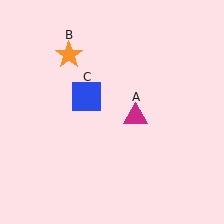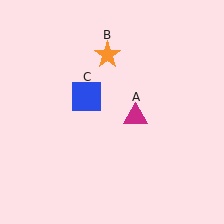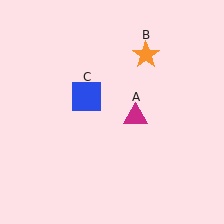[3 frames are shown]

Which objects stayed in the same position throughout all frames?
Magenta triangle (object A) and blue square (object C) remained stationary.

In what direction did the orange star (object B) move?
The orange star (object B) moved right.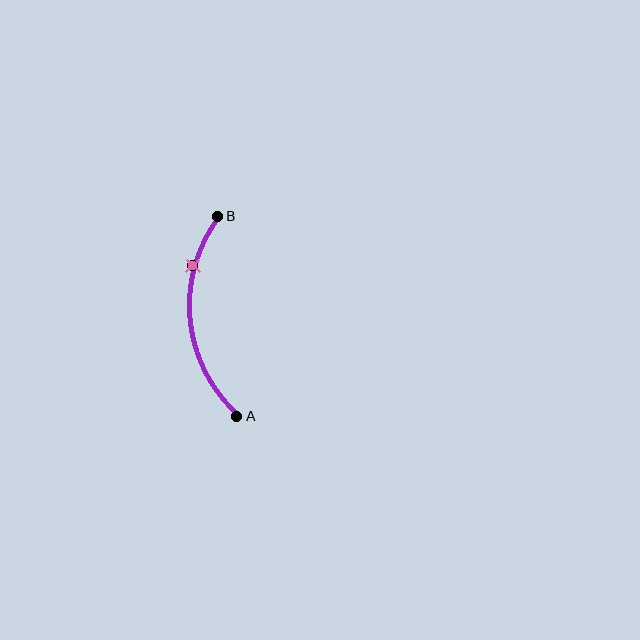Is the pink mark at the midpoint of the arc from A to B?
No. The pink mark lies on the arc but is closer to endpoint B. The arc midpoint would be at the point on the curve equidistant along the arc from both A and B.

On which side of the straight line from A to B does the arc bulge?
The arc bulges to the left of the straight line connecting A and B.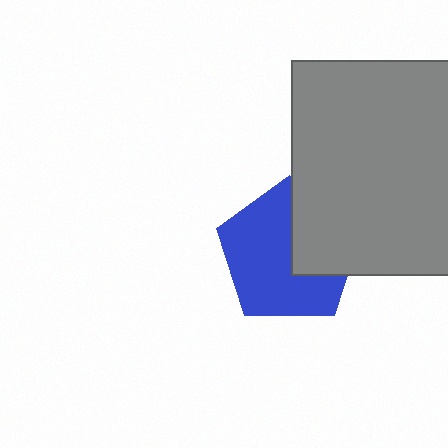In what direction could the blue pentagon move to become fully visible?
The blue pentagon could move left. That would shift it out from behind the gray rectangle entirely.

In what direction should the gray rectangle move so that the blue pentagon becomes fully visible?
The gray rectangle should move right. That is the shortest direction to clear the overlap and leave the blue pentagon fully visible.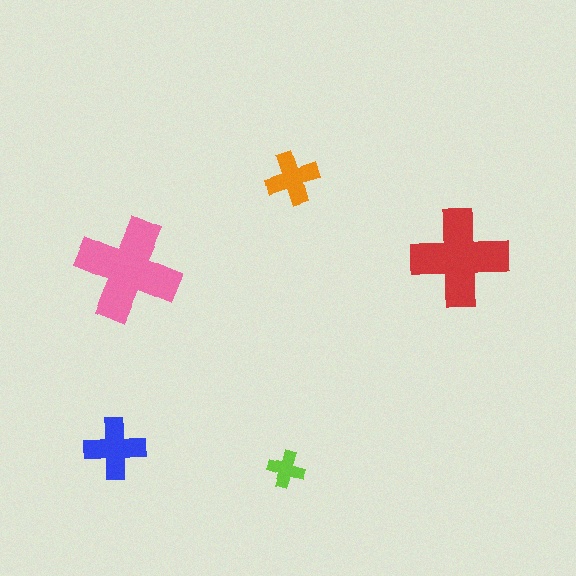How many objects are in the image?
There are 5 objects in the image.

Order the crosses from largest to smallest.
the pink one, the red one, the blue one, the orange one, the lime one.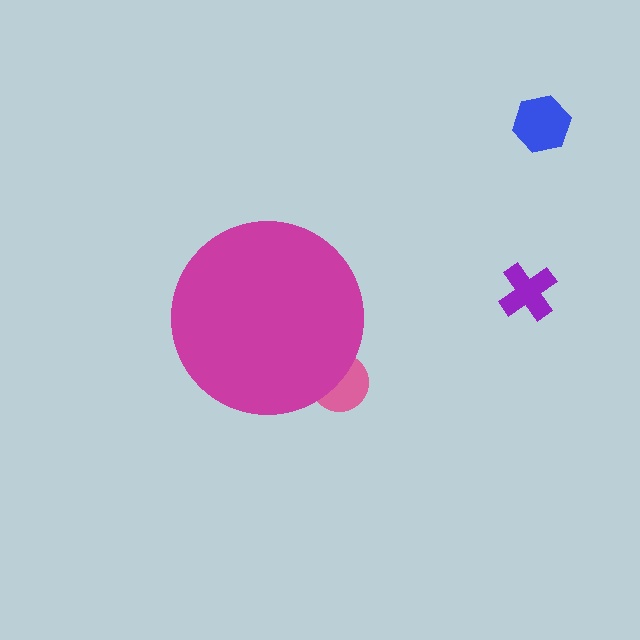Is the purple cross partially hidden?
No, the purple cross is fully visible.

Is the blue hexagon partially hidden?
No, the blue hexagon is fully visible.